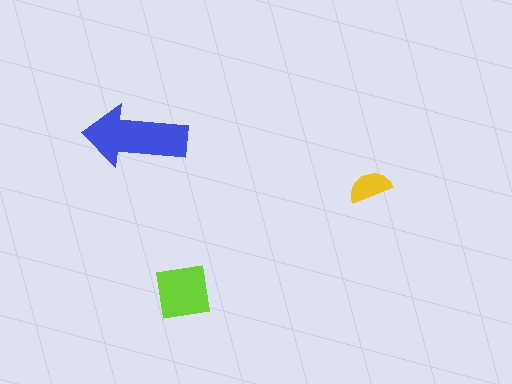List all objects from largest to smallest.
The blue arrow, the lime square, the yellow semicircle.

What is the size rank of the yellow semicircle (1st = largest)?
3rd.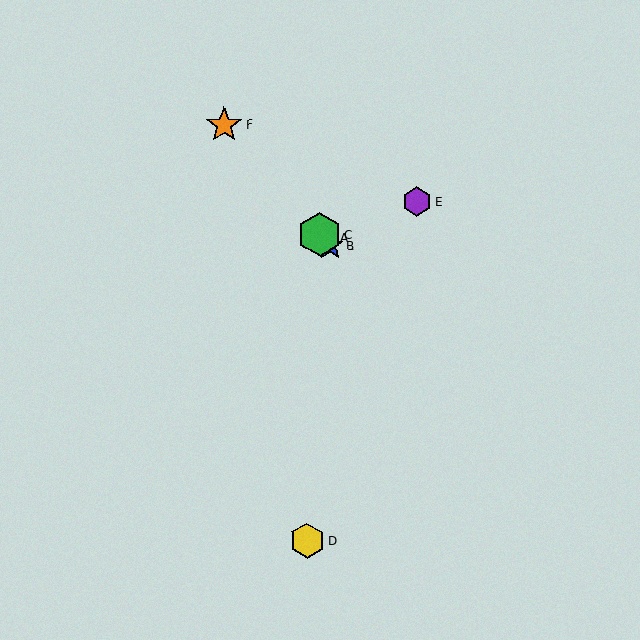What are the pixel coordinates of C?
Object C is at (320, 235).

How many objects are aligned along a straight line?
4 objects (A, B, C, F) are aligned along a straight line.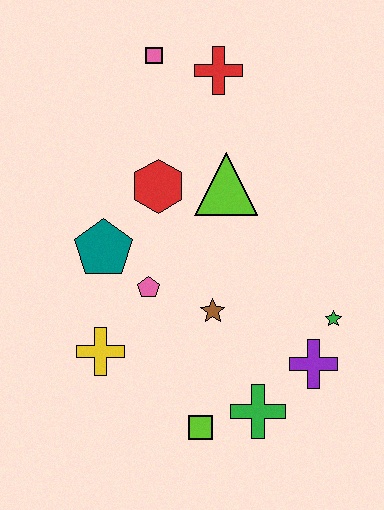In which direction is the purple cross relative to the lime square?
The purple cross is to the right of the lime square.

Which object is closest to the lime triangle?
The red hexagon is closest to the lime triangle.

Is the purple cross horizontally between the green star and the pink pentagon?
Yes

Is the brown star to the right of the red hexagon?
Yes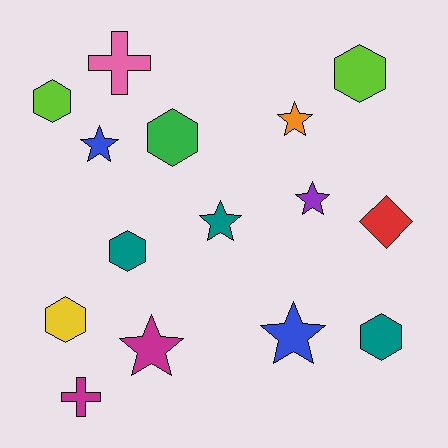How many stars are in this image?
There are 6 stars.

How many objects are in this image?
There are 15 objects.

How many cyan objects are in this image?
There are no cyan objects.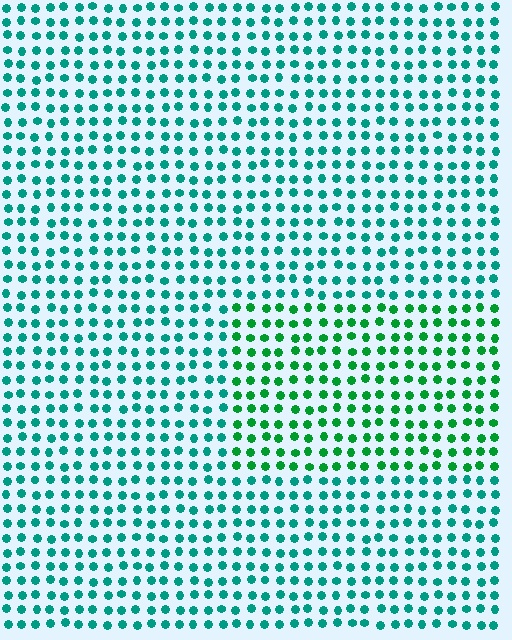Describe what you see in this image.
The image is filled with small teal elements in a uniform arrangement. A rectangle-shaped region is visible where the elements are tinted to a slightly different hue, forming a subtle color boundary.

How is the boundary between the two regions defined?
The boundary is defined purely by a slight shift in hue (about 33 degrees). Spacing, size, and orientation are identical on both sides.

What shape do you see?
I see a rectangle.